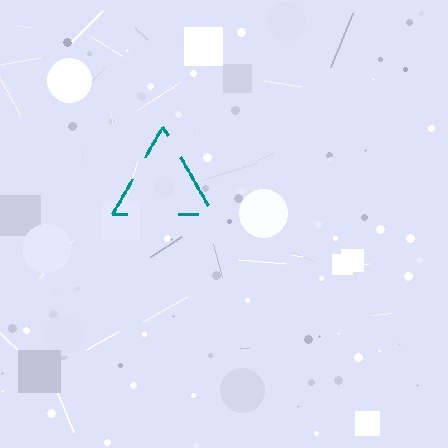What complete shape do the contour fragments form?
The contour fragments form a triangle.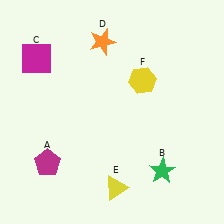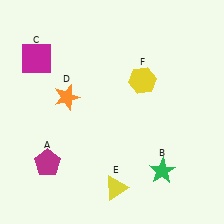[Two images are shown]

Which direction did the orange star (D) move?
The orange star (D) moved down.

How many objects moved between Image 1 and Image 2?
1 object moved between the two images.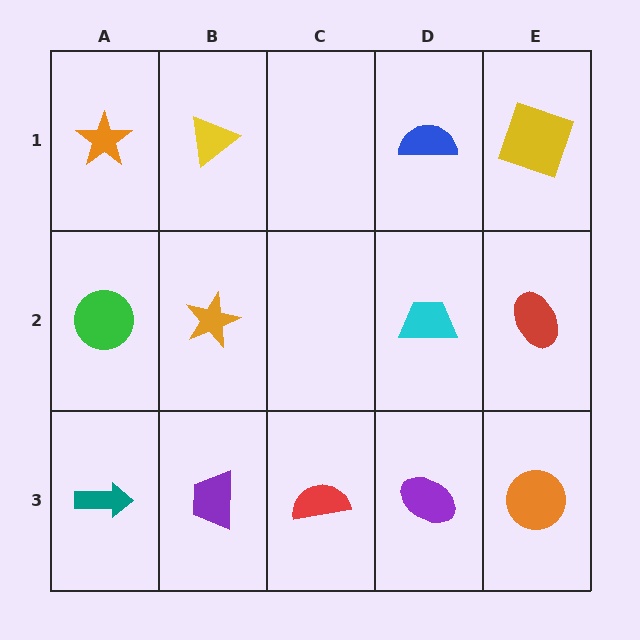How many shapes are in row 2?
4 shapes.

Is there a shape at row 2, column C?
No, that cell is empty.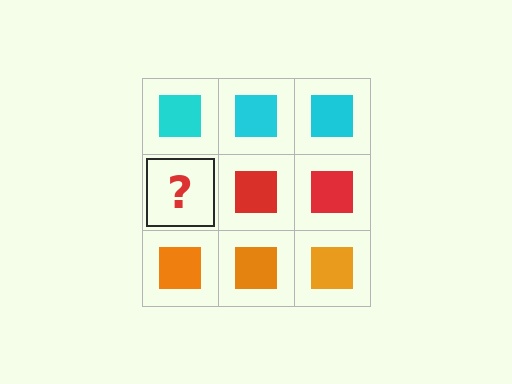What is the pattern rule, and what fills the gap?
The rule is that each row has a consistent color. The gap should be filled with a red square.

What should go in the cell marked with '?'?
The missing cell should contain a red square.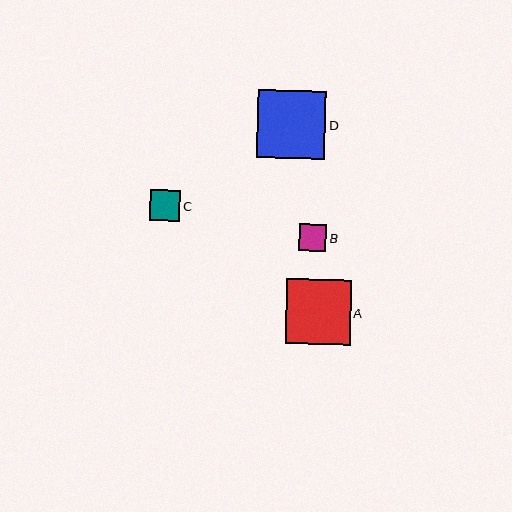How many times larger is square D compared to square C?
Square D is approximately 2.2 times the size of square C.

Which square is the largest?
Square D is the largest with a size of approximately 68 pixels.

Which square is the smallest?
Square B is the smallest with a size of approximately 27 pixels.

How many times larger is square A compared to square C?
Square A is approximately 2.1 times the size of square C.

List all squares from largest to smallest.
From largest to smallest: D, A, C, B.